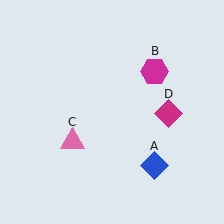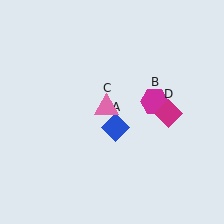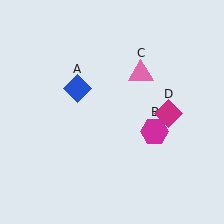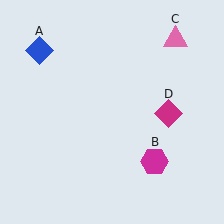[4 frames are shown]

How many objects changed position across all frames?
3 objects changed position: blue diamond (object A), magenta hexagon (object B), pink triangle (object C).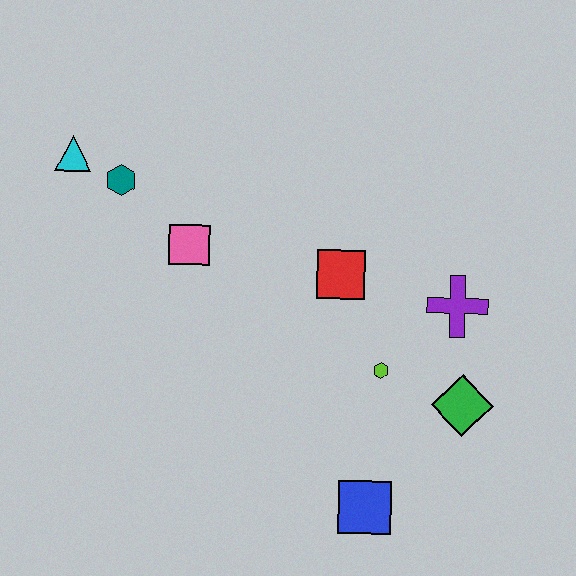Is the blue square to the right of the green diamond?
No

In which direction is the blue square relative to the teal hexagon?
The blue square is below the teal hexagon.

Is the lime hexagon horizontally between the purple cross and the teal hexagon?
Yes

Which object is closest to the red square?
The lime hexagon is closest to the red square.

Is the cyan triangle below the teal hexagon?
No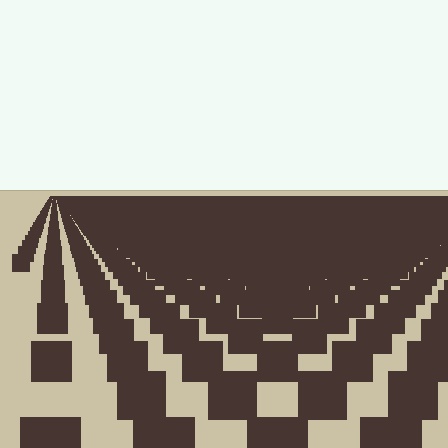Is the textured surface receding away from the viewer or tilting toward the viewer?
The surface is receding away from the viewer. Texture elements get smaller and denser toward the top.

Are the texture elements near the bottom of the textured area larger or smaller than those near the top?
Larger. Near the bottom, elements are closer to the viewer and appear at a bigger on-screen size.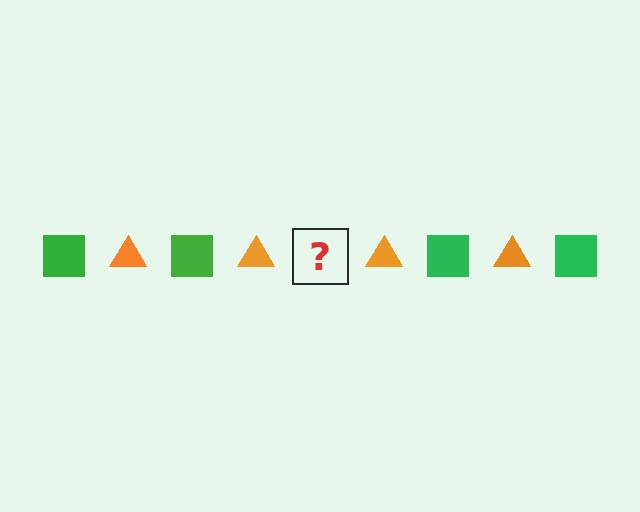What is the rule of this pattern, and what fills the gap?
The rule is that the pattern alternates between green square and orange triangle. The gap should be filled with a green square.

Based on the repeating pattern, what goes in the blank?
The blank should be a green square.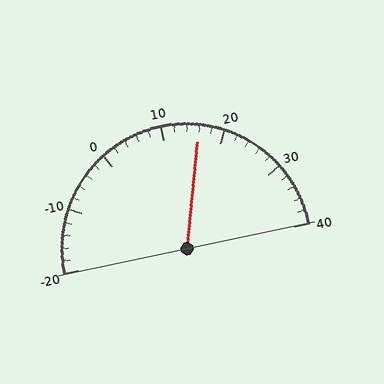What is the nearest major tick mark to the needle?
The nearest major tick mark is 20.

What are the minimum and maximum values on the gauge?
The gauge ranges from -20 to 40.